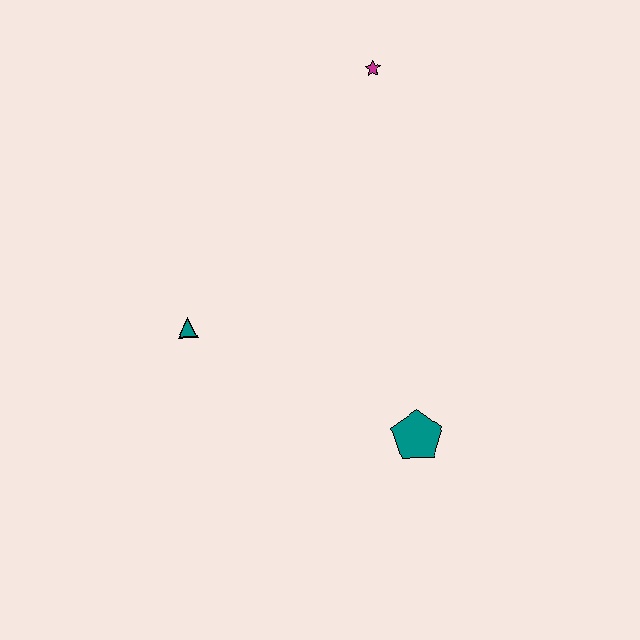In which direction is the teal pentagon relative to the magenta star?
The teal pentagon is below the magenta star.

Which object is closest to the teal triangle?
The teal pentagon is closest to the teal triangle.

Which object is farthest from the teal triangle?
The magenta star is farthest from the teal triangle.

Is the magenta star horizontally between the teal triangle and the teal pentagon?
Yes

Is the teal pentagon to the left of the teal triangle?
No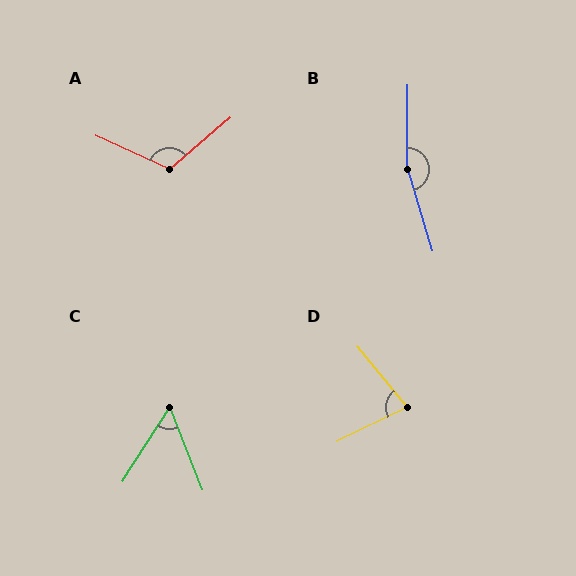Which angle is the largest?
B, at approximately 163 degrees.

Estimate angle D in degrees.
Approximately 77 degrees.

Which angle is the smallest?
C, at approximately 54 degrees.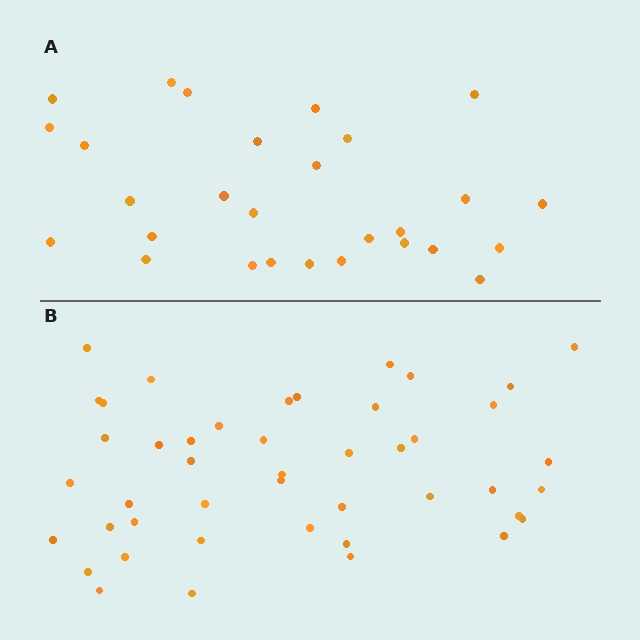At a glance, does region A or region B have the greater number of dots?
Region B (the bottom region) has more dots.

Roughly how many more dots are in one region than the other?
Region B has approximately 15 more dots than region A.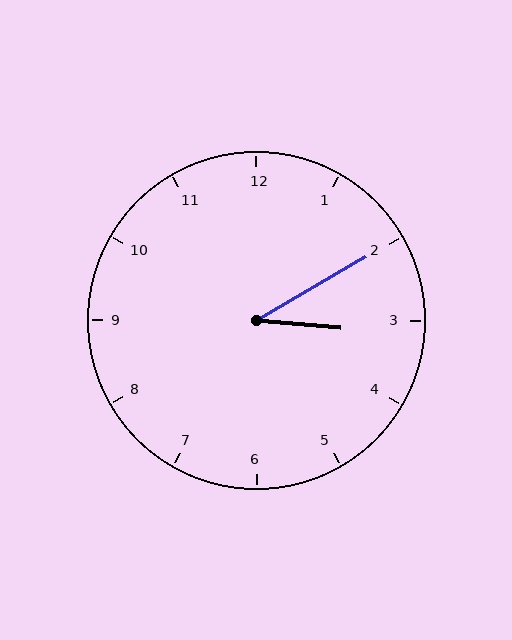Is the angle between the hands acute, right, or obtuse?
It is acute.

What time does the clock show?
3:10.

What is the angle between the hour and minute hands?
Approximately 35 degrees.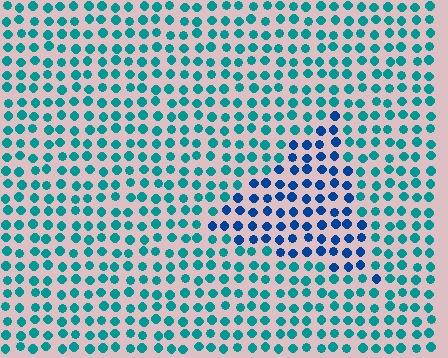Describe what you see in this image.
The image is filled with small teal elements in a uniform arrangement. A triangle-shaped region is visible where the elements are tinted to a slightly different hue, forming a subtle color boundary.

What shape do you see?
I see a triangle.